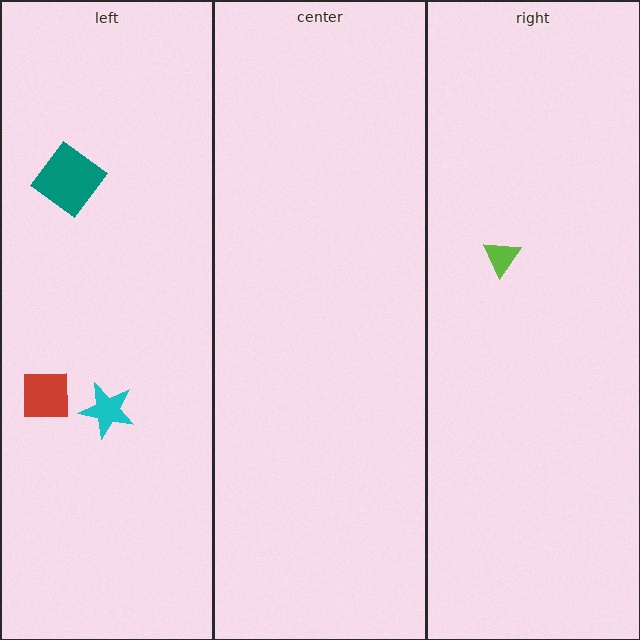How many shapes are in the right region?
1.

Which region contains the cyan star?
The left region.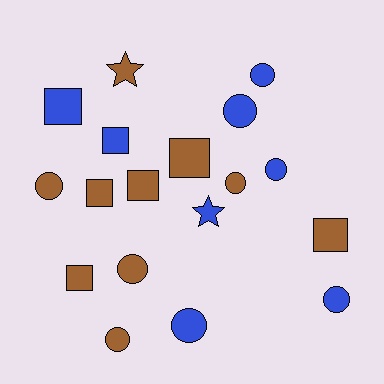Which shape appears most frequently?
Circle, with 9 objects.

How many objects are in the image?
There are 18 objects.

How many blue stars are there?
There is 1 blue star.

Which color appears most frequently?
Brown, with 10 objects.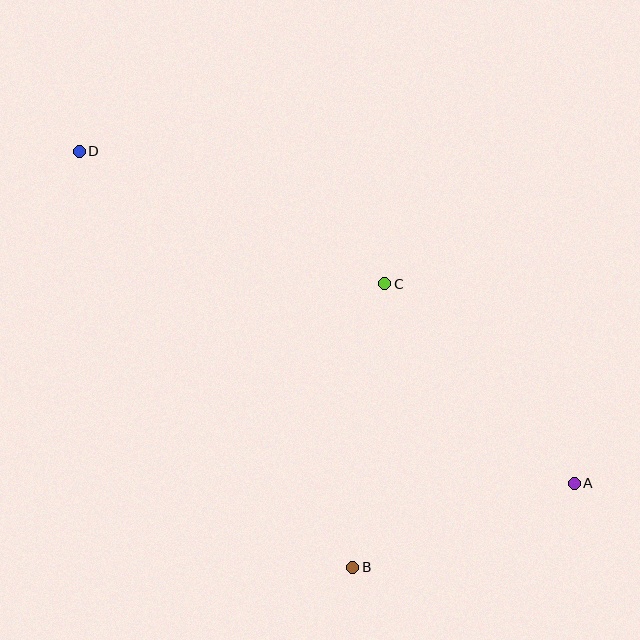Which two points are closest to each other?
Points A and B are closest to each other.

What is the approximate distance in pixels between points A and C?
The distance between A and C is approximately 275 pixels.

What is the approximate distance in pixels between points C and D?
The distance between C and D is approximately 333 pixels.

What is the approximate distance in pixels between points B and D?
The distance between B and D is approximately 498 pixels.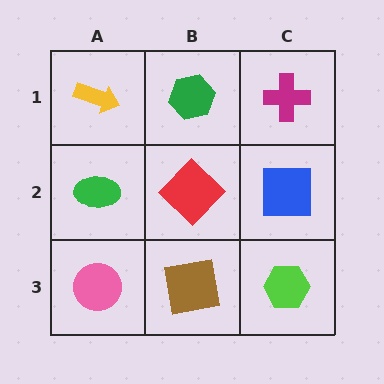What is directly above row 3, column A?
A green ellipse.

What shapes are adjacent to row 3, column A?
A green ellipse (row 2, column A), a brown square (row 3, column B).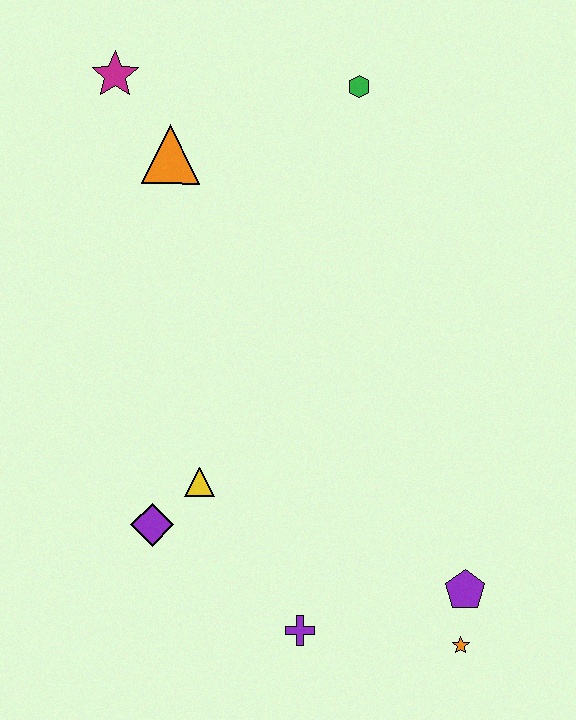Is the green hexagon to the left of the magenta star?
No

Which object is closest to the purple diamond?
The yellow triangle is closest to the purple diamond.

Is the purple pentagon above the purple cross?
Yes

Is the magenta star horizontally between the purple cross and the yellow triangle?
No